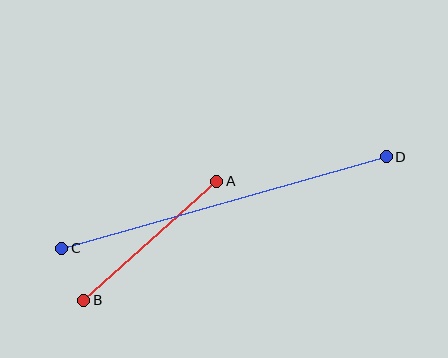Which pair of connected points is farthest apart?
Points C and D are farthest apart.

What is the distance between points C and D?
The distance is approximately 337 pixels.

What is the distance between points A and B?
The distance is approximately 178 pixels.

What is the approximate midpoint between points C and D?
The midpoint is at approximately (224, 202) pixels.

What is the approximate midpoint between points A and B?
The midpoint is at approximately (150, 241) pixels.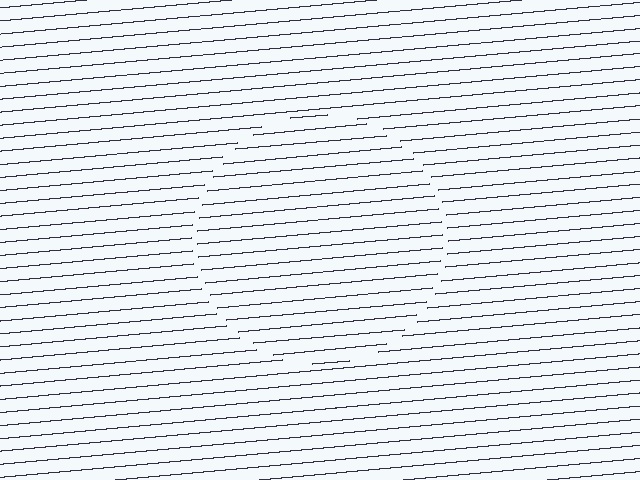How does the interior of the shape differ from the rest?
The interior of the shape contains the same grating, shifted by half a period — the contour is defined by the phase discontinuity where line-ends from the inner and outer gratings abut.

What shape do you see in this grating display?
An illusory circle. The interior of the shape contains the same grating, shifted by half a period — the contour is defined by the phase discontinuity where line-ends from the inner and outer gratings abut.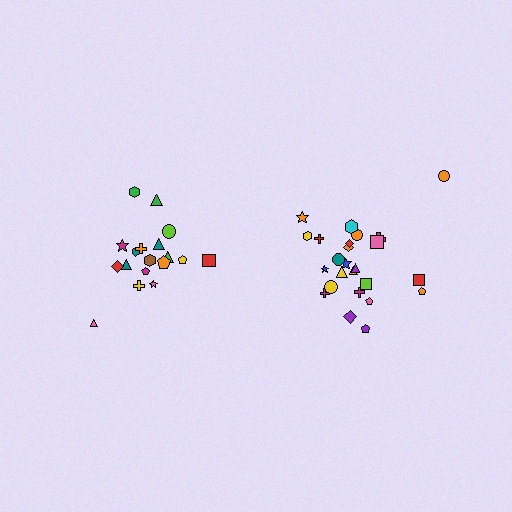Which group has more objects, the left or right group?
The right group.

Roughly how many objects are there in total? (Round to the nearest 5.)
Roughly 45 objects in total.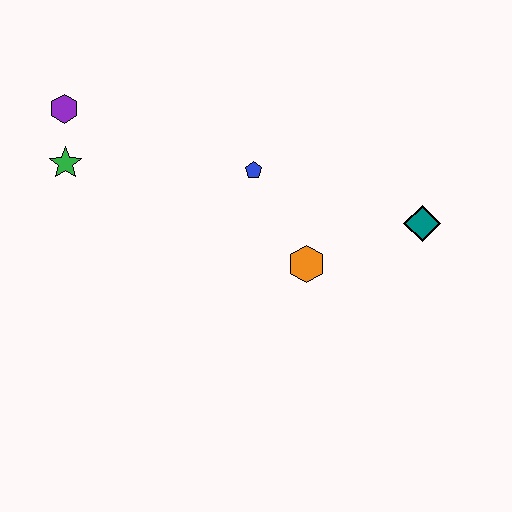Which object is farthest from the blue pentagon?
The purple hexagon is farthest from the blue pentagon.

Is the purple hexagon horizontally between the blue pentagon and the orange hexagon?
No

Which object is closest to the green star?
The purple hexagon is closest to the green star.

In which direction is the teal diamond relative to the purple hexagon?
The teal diamond is to the right of the purple hexagon.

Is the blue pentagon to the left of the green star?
No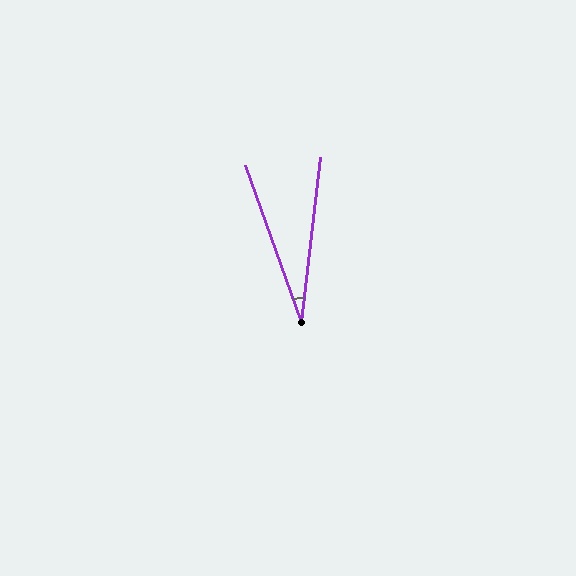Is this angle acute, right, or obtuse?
It is acute.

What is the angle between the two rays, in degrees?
Approximately 26 degrees.